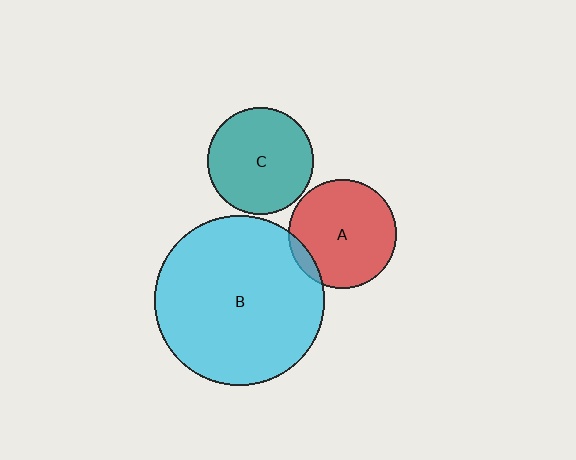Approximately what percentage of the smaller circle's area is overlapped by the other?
Approximately 10%.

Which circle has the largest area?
Circle B (cyan).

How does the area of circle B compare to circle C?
Approximately 2.6 times.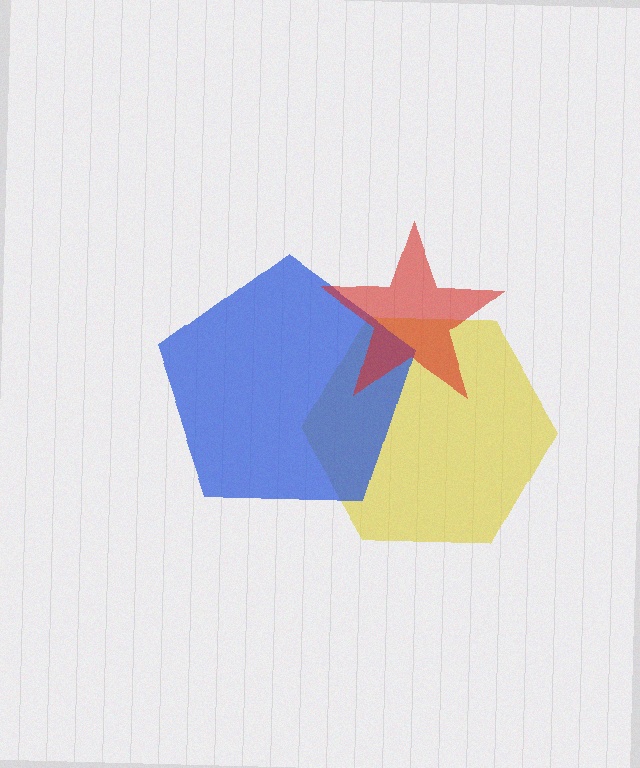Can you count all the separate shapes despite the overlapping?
Yes, there are 3 separate shapes.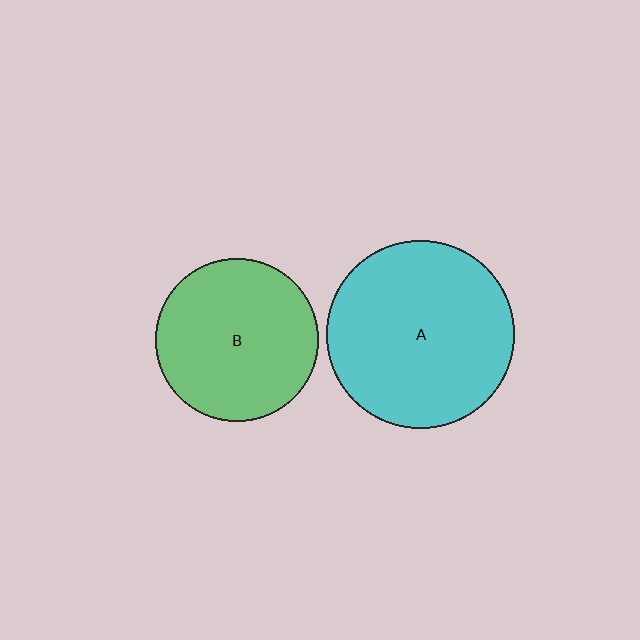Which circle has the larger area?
Circle A (cyan).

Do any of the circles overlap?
No, none of the circles overlap.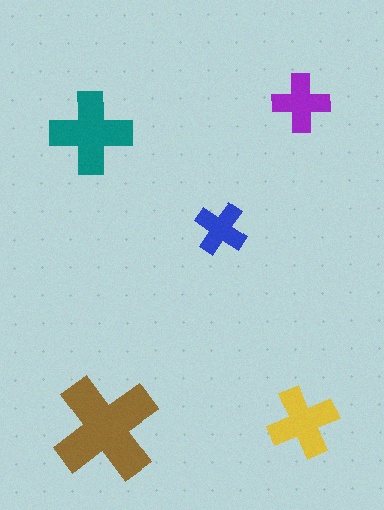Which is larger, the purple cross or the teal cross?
The teal one.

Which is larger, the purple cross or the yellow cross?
The yellow one.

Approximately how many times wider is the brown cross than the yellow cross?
About 1.5 times wider.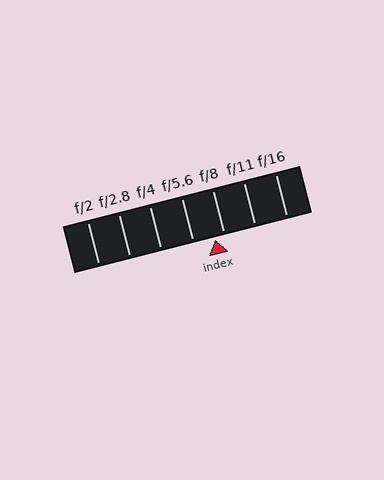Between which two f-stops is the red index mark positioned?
The index mark is between f/5.6 and f/8.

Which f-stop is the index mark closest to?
The index mark is closest to f/8.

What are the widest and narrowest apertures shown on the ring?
The widest aperture shown is f/2 and the narrowest is f/16.